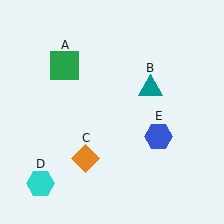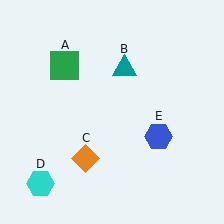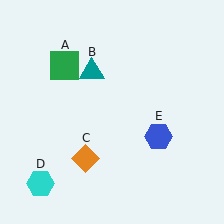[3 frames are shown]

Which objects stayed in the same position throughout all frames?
Green square (object A) and orange diamond (object C) and cyan hexagon (object D) and blue hexagon (object E) remained stationary.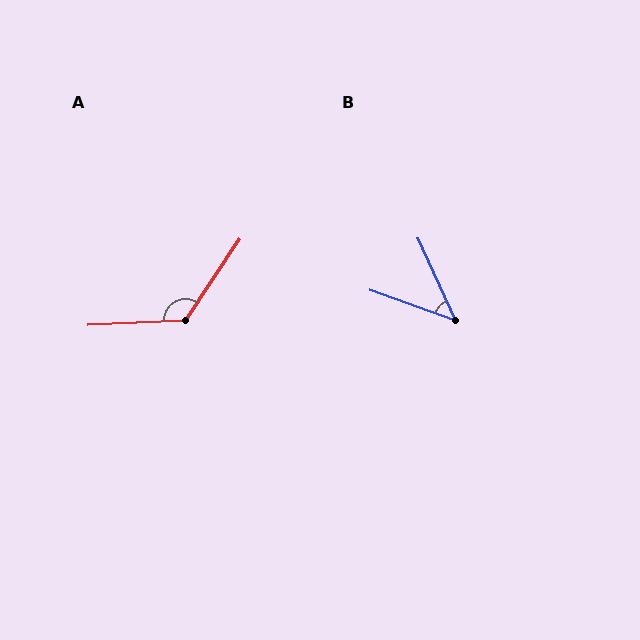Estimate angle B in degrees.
Approximately 45 degrees.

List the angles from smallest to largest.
B (45°), A (126°).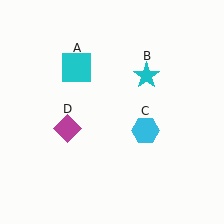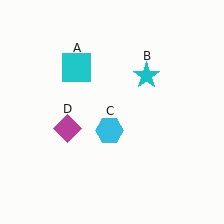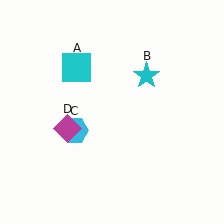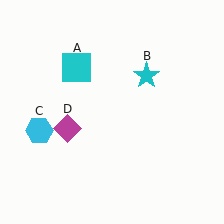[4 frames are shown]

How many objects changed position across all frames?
1 object changed position: cyan hexagon (object C).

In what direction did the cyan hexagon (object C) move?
The cyan hexagon (object C) moved left.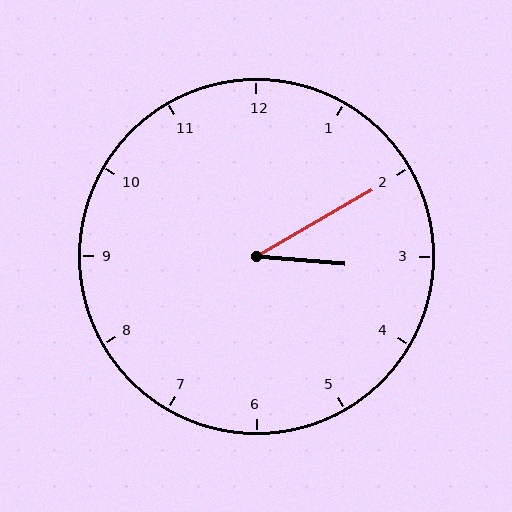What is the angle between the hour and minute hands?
Approximately 35 degrees.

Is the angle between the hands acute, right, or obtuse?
It is acute.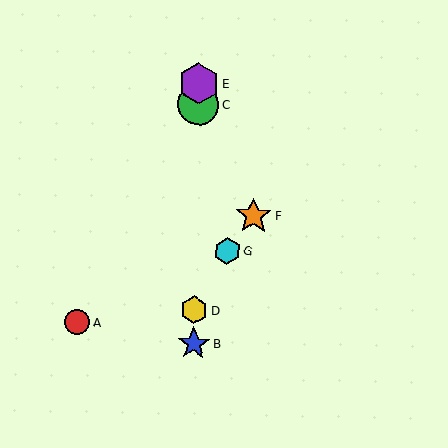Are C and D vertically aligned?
Yes, both are at x≈198.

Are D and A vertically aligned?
No, D is at x≈194 and A is at x≈77.